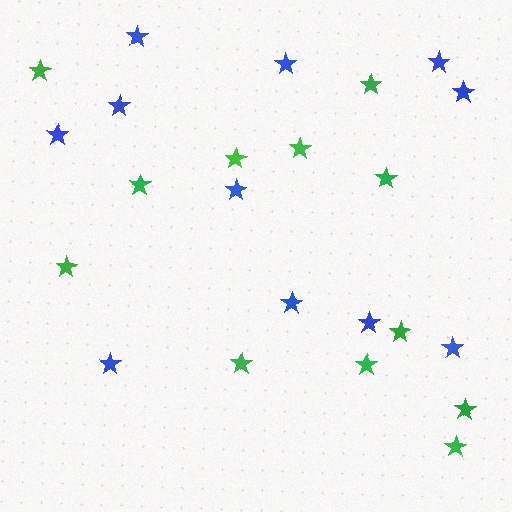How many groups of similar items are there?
There are 2 groups: one group of green stars (12) and one group of blue stars (11).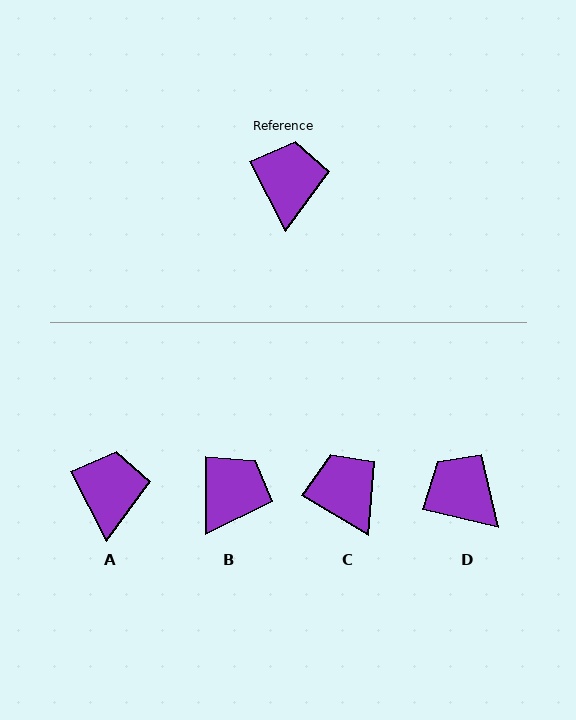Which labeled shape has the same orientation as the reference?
A.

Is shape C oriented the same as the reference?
No, it is off by about 32 degrees.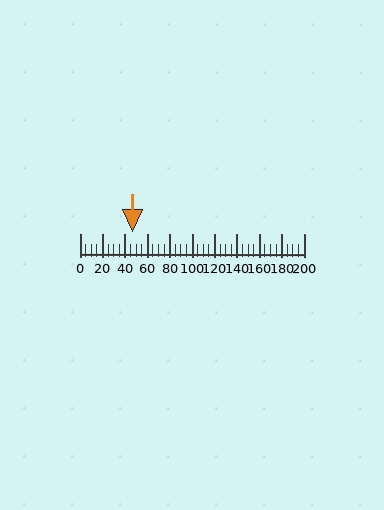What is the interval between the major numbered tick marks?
The major tick marks are spaced 20 units apart.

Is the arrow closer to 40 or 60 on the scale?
The arrow is closer to 40.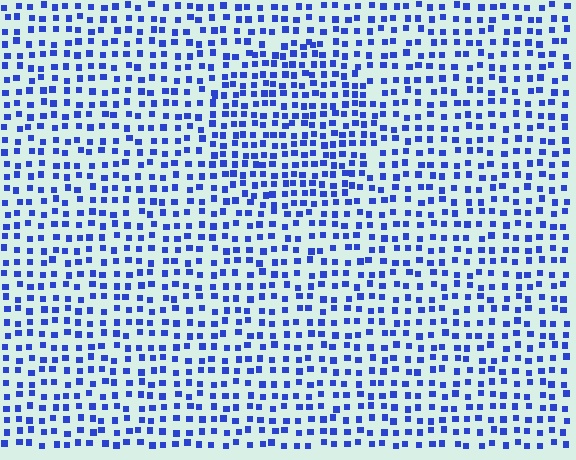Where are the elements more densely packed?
The elements are more densely packed inside the circle boundary.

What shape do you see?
I see a circle.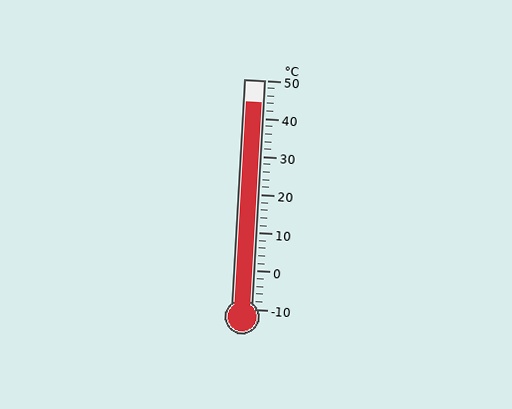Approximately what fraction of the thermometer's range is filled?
The thermometer is filled to approximately 90% of its range.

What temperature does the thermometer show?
The thermometer shows approximately 44°C.